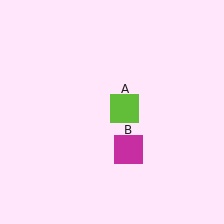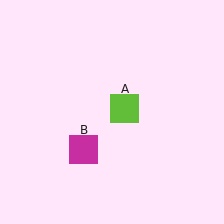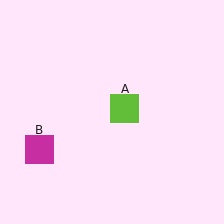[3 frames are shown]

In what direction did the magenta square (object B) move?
The magenta square (object B) moved left.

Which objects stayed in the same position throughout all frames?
Lime square (object A) remained stationary.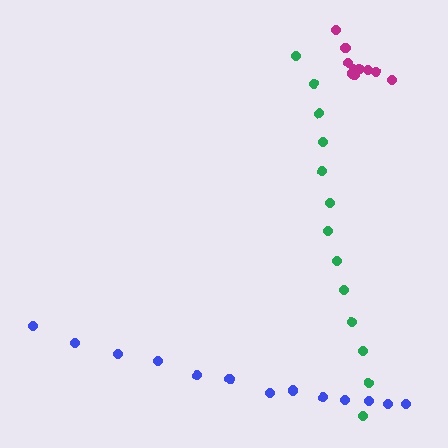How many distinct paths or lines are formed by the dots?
There are 3 distinct paths.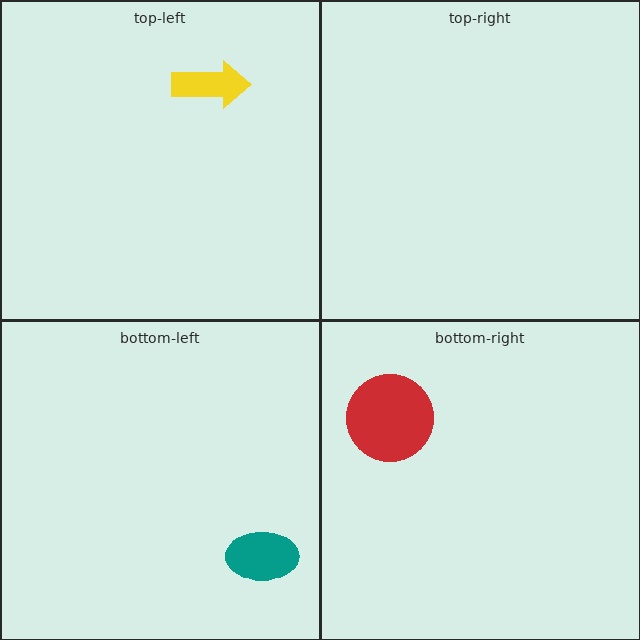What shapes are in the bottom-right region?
The red circle.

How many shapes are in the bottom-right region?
1.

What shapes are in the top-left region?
The yellow arrow.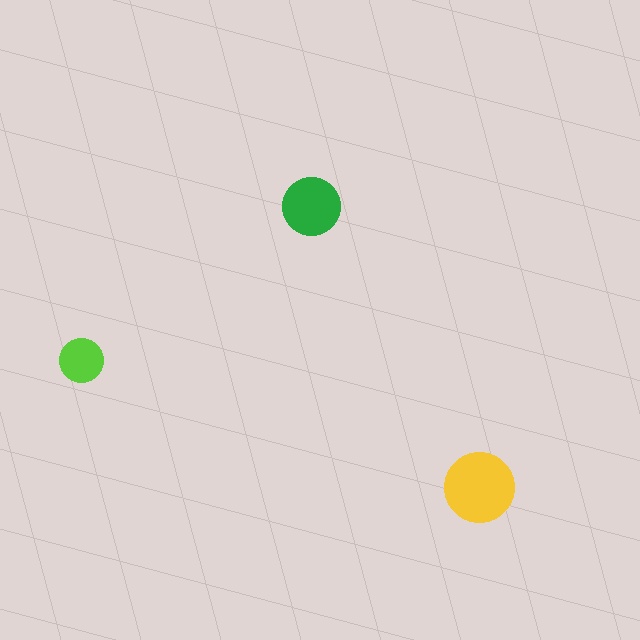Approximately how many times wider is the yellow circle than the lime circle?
About 1.5 times wider.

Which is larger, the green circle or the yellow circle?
The yellow one.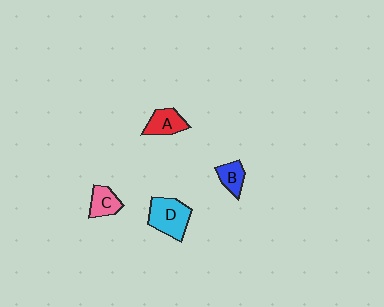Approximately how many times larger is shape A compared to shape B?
Approximately 1.3 times.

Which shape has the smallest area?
Shape B (blue).